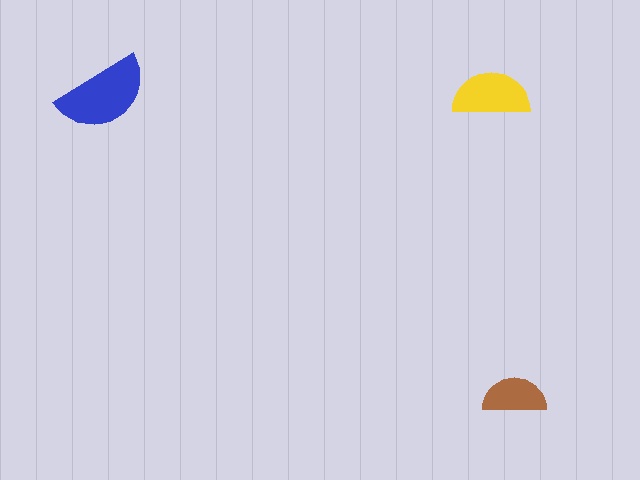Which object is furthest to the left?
The blue semicircle is leftmost.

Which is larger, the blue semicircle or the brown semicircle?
The blue one.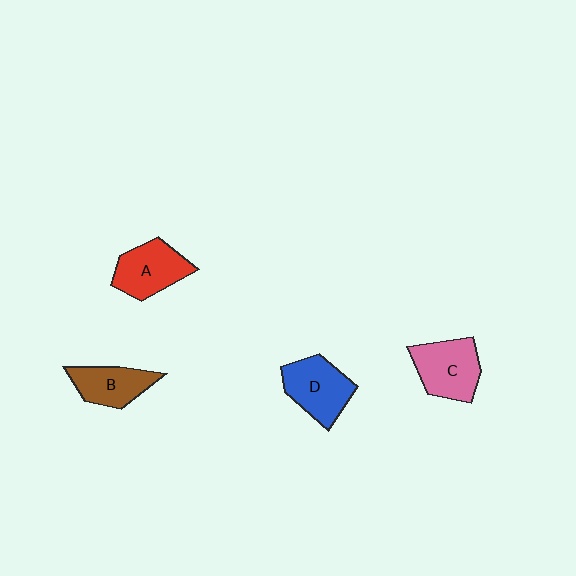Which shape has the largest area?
Shape C (pink).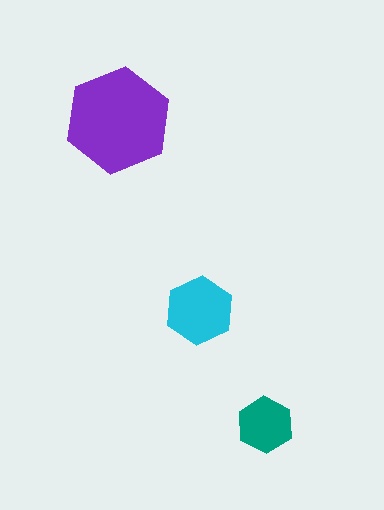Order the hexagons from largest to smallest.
the purple one, the cyan one, the teal one.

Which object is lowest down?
The teal hexagon is bottommost.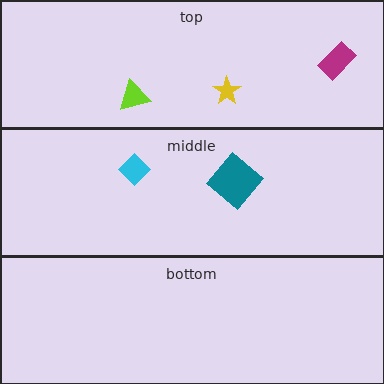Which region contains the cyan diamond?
The middle region.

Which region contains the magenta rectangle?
The top region.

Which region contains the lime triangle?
The top region.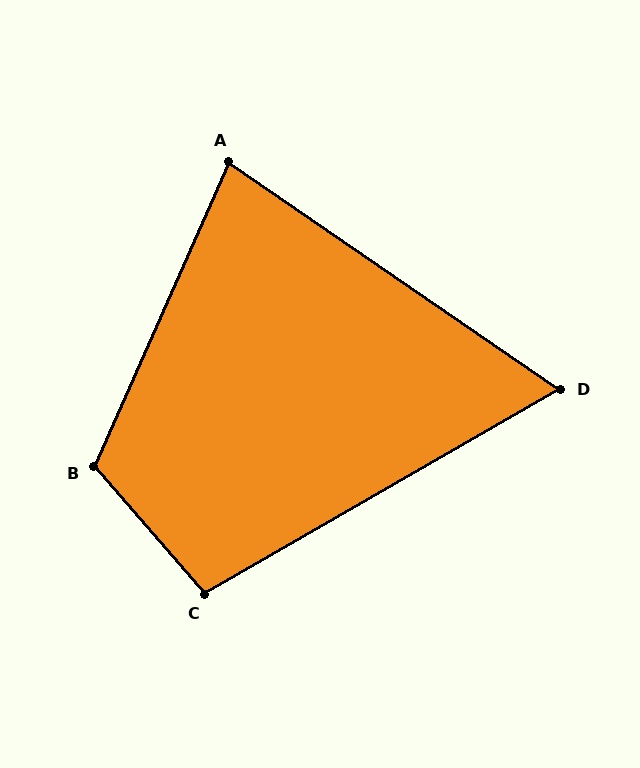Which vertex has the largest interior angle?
B, at approximately 116 degrees.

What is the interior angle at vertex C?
Approximately 101 degrees (obtuse).